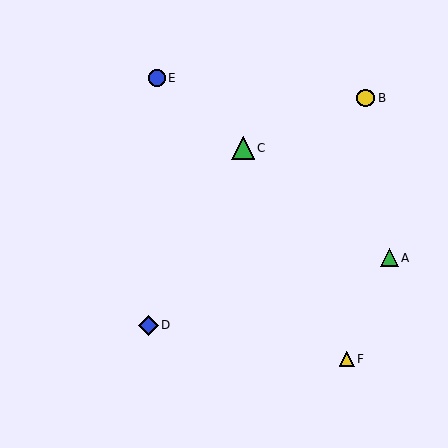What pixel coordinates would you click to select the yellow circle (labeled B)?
Click at (366, 98) to select the yellow circle B.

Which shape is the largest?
The green triangle (labeled C) is the largest.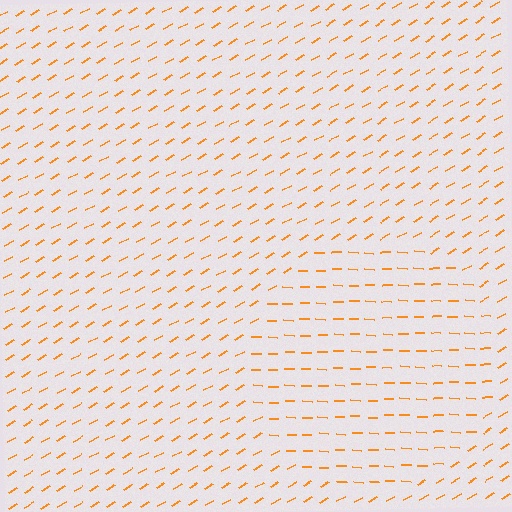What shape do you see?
I see a circle.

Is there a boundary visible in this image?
Yes, there is a texture boundary formed by a change in line orientation.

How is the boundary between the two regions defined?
The boundary is defined purely by a change in line orientation (approximately 32 degrees difference). All lines are the same color and thickness.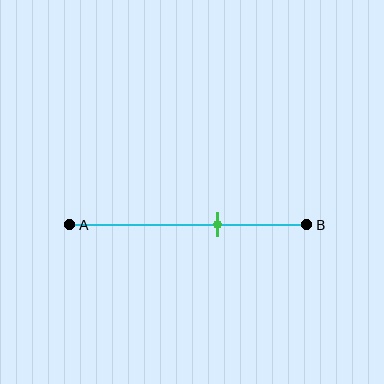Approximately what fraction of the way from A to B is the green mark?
The green mark is approximately 60% of the way from A to B.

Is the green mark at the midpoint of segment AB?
No, the mark is at about 60% from A, not at the 50% midpoint.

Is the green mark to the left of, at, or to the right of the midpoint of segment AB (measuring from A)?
The green mark is to the right of the midpoint of segment AB.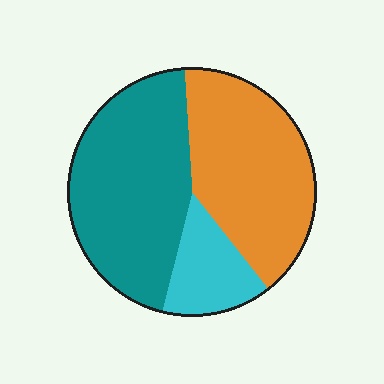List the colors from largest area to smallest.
From largest to smallest: teal, orange, cyan.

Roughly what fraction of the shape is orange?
Orange covers 40% of the shape.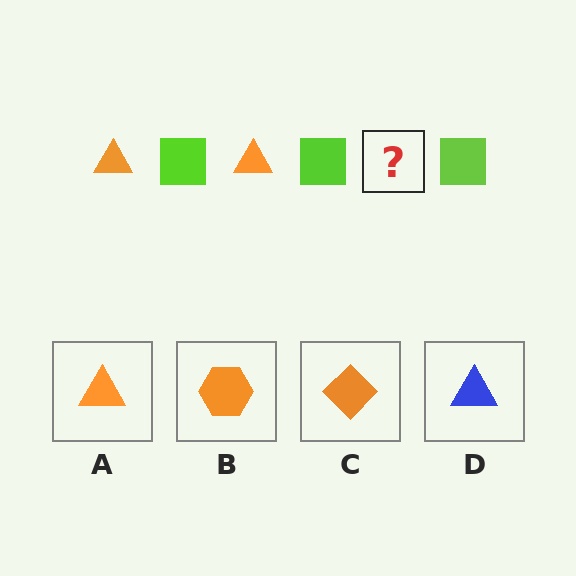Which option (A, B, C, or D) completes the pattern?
A.